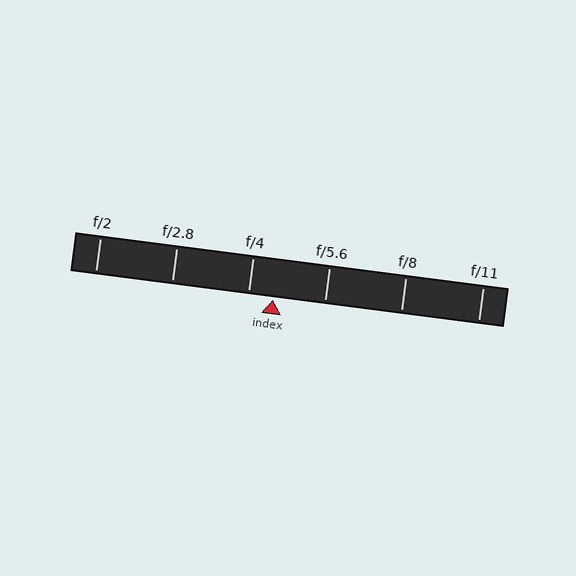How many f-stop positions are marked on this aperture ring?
There are 6 f-stop positions marked.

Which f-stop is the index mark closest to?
The index mark is closest to f/4.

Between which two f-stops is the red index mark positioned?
The index mark is between f/4 and f/5.6.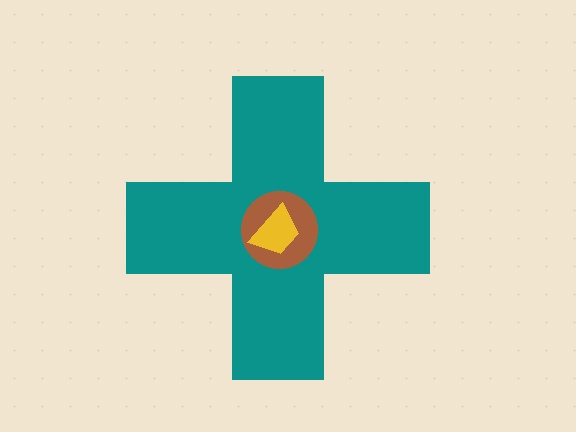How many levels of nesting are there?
3.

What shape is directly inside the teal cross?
The brown circle.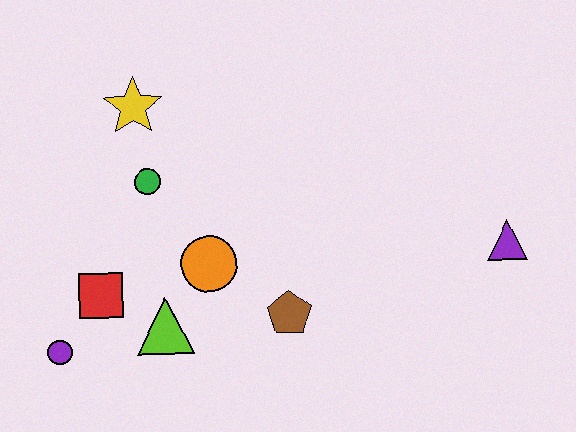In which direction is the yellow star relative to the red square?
The yellow star is above the red square.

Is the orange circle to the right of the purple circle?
Yes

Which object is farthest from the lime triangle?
The purple triangle is farthest from the lime triangle.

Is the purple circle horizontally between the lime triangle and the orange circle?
No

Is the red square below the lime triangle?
No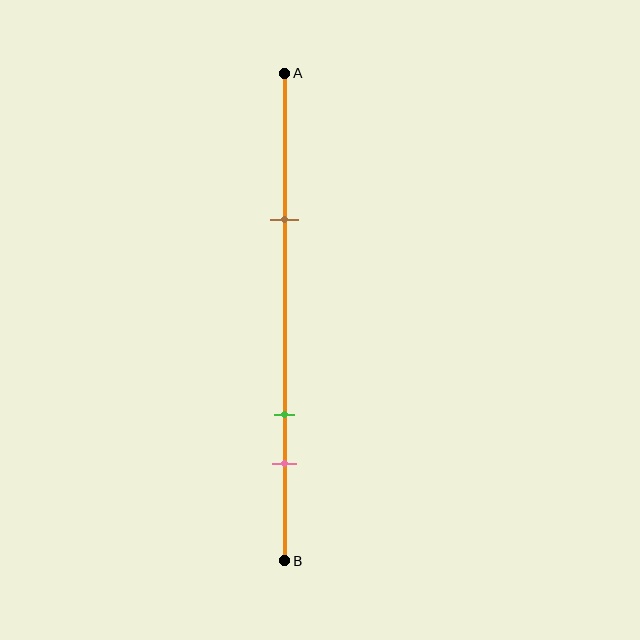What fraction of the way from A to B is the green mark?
The green mark is approximately 70% (0.7) of the way from A to B.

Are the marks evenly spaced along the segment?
No, the marks are not evenly spaced.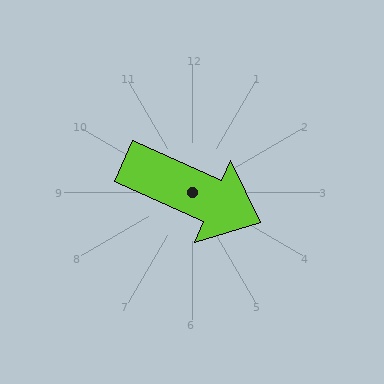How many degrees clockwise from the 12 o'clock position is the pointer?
Approximately 114 degrees.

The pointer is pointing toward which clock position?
Roughly 4 o'clock.